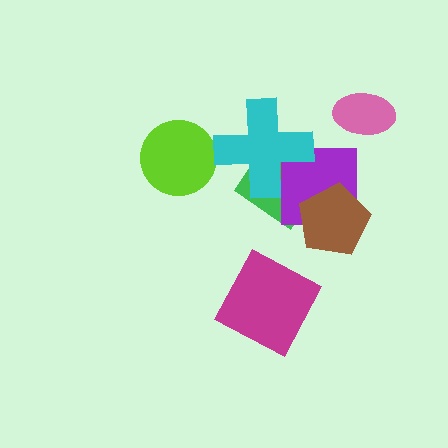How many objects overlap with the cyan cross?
2 objects overlap with the cyan cross.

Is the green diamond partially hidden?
Yes, it is partially covered by another shape.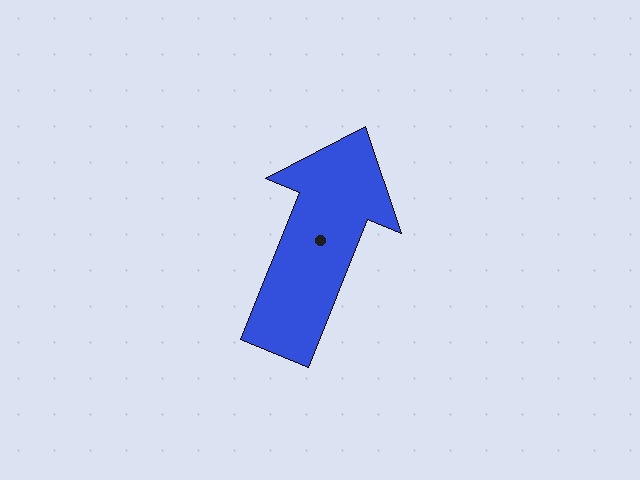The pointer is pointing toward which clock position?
Roughly 1 o'clock.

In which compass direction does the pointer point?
North.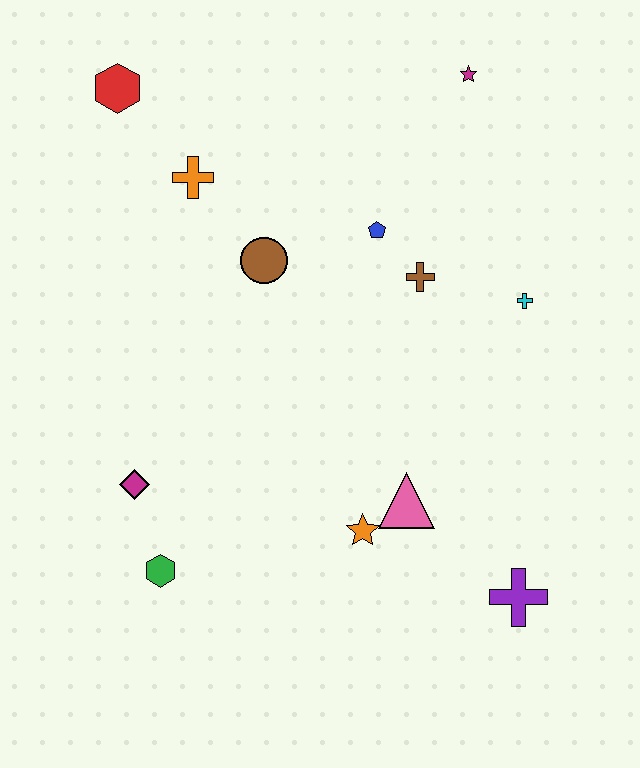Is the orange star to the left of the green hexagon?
No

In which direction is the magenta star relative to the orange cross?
The magenta star is to the right of the orange cross.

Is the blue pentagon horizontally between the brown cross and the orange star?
Yes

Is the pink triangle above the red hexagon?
No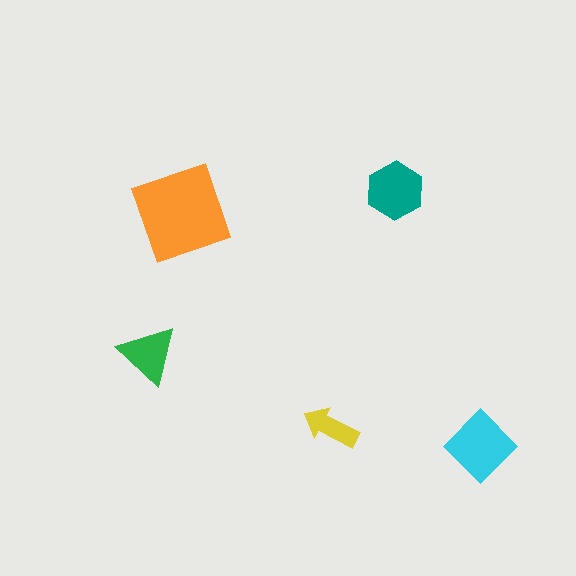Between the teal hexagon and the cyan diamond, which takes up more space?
The cyan diamond.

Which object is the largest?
The orange square.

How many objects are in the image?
There are 5 objects in the image.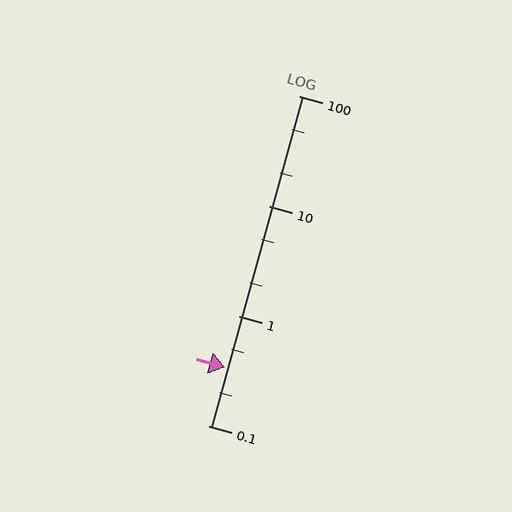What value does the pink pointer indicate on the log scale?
The pointer indicates approximately 0.34.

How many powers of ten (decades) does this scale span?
The scale spans 3 decades, from 0.1 to 100.